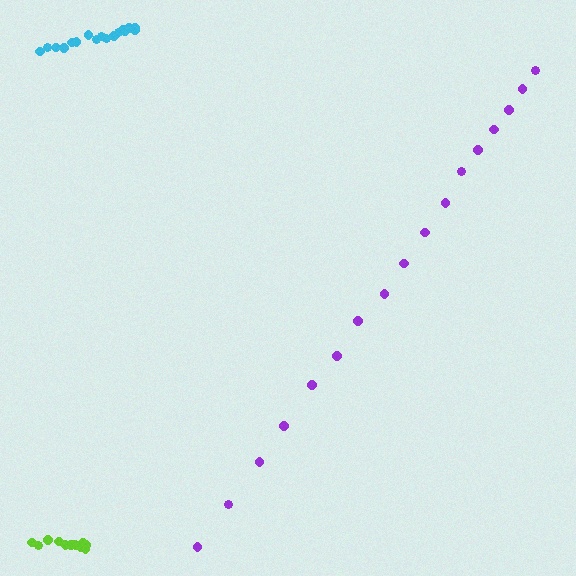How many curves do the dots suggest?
There are 3 distinct paths.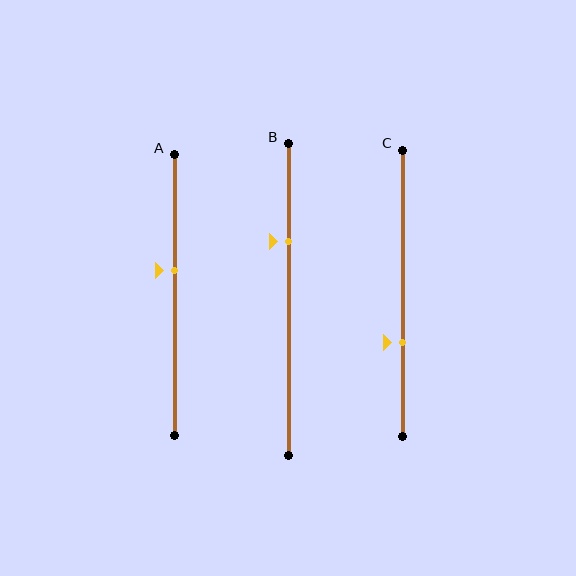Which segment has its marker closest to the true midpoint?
Segment A has its marker closest to the true midpoint.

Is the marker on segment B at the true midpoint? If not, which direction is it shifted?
No, the marker on segment B is shifted upward by about 19% of the segment length.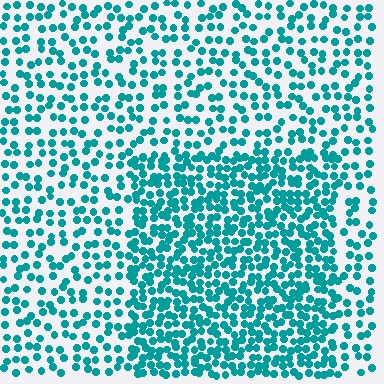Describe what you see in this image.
The image contains small teal elements arranged at two different densities. A rectangle-shaped region is visible where the elements are more densely packed than the surrounding area.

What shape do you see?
I see a rectangle.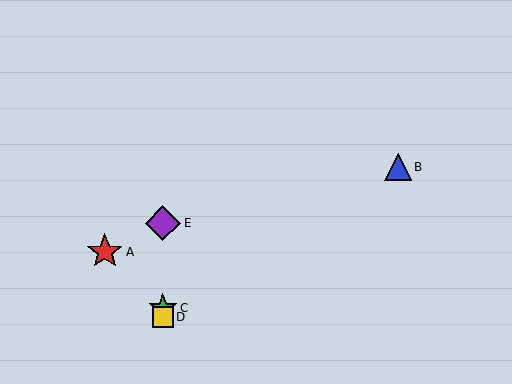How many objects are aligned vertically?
3 objects (C, D, E) are aligned vertically.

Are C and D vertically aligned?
Yes, both are at x≈163.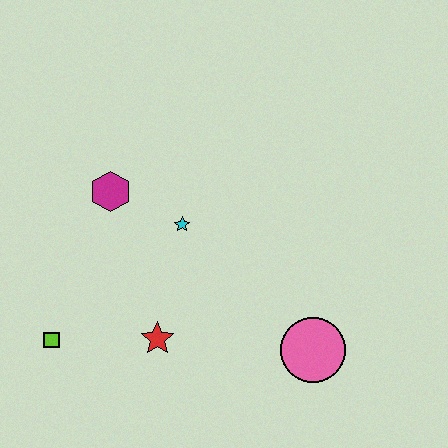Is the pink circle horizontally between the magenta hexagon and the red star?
No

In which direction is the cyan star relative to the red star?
The cyan star is above the red star.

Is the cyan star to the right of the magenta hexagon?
Yes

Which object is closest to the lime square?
The red star is closest to the lime square.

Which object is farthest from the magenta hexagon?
The pink circle is farthest from the magenta hexagon.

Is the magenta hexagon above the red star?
Yes